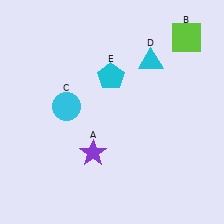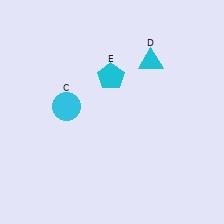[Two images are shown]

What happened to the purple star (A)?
The purple star (A) was removed in Image 2. It was in the bottom-left area of Image 1.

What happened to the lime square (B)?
The lime square (B) was removed in Image 2. It was in the top-right area of Image 1.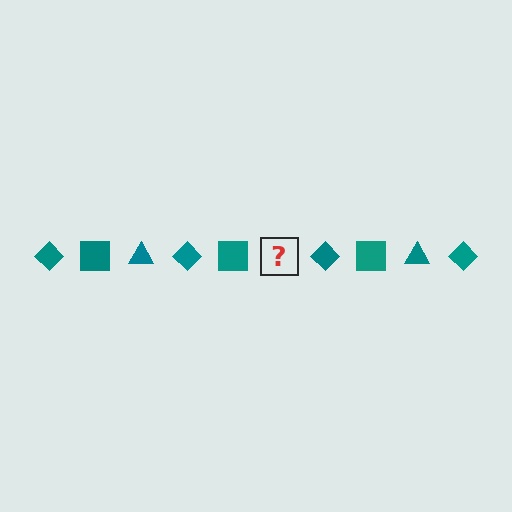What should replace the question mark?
The question mark should be replaced with a teal triangle.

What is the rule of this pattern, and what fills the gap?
The rule is that the pattern cycles through diamond, square, triangle shapes in teal. The gap should be filled with a teal triangle.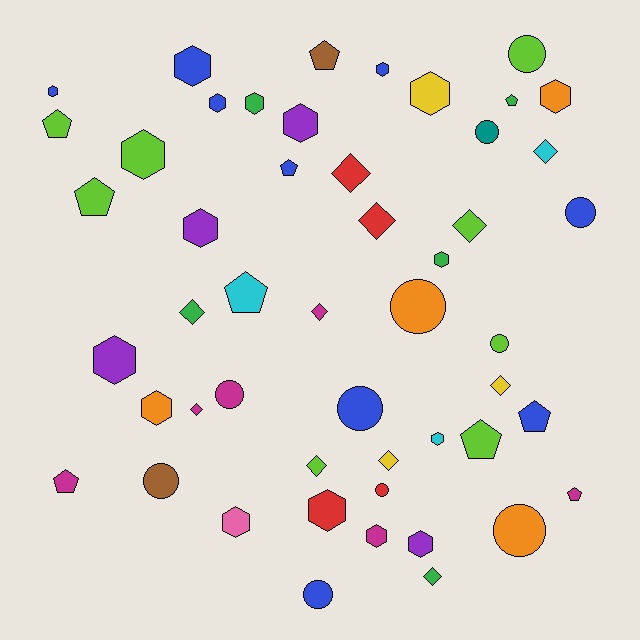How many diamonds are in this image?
There are 11 diamonds.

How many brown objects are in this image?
There are 2 brown objects.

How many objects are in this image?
There are 50 objects.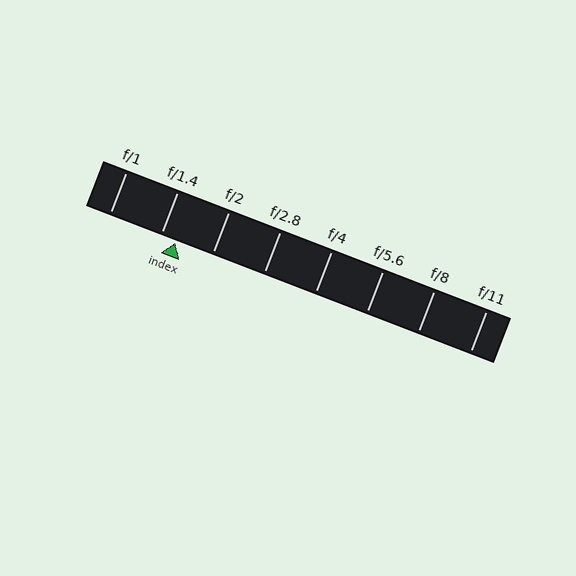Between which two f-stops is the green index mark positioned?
The index mark is between f/1.4 and f/2.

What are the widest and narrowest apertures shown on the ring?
The widest aperture shown is f/1 and the narrowest is f/11.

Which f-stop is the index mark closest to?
The index mark is closest to f/1.4.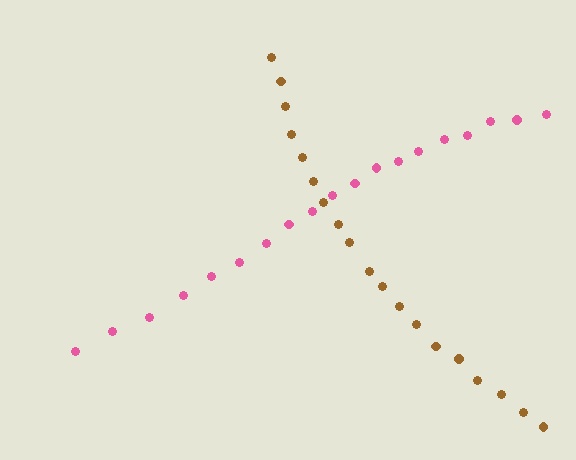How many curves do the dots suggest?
There are 2 distinct paths.